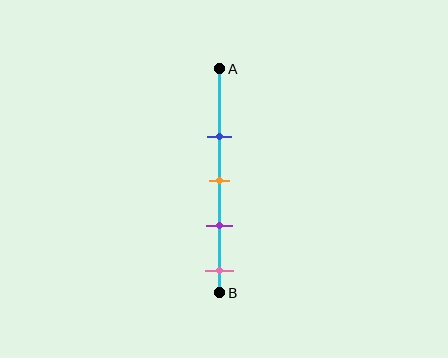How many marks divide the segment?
There are 4 marks dividing the segment.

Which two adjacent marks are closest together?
The orange and purple marks are the closest adjacent pair.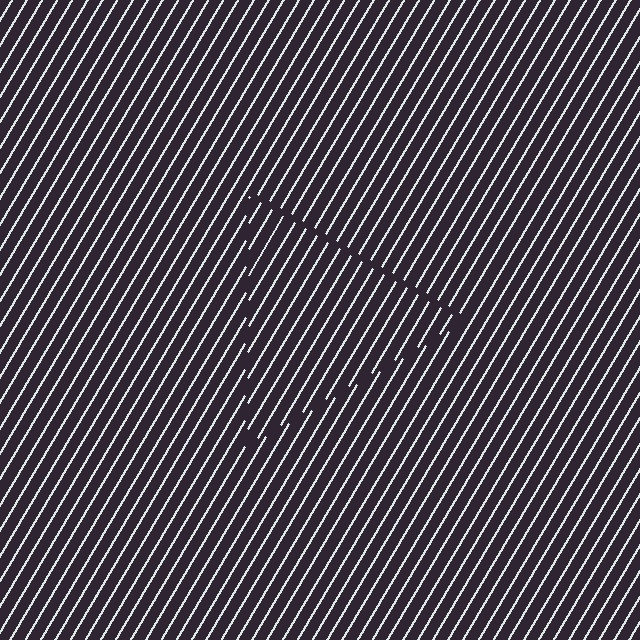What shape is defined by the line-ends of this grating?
An illusory triangle. The interior of the shape contains the same grating, shifted by half a period — the contour is defined by the phase discontinuity where line-ends from the inner and outer gratings abut.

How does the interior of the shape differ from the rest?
The interior of the shape contains the same grating, shifted by half a period — the contour is defined by the phase discontinuity where line-ends from the inner and outer gratings abut.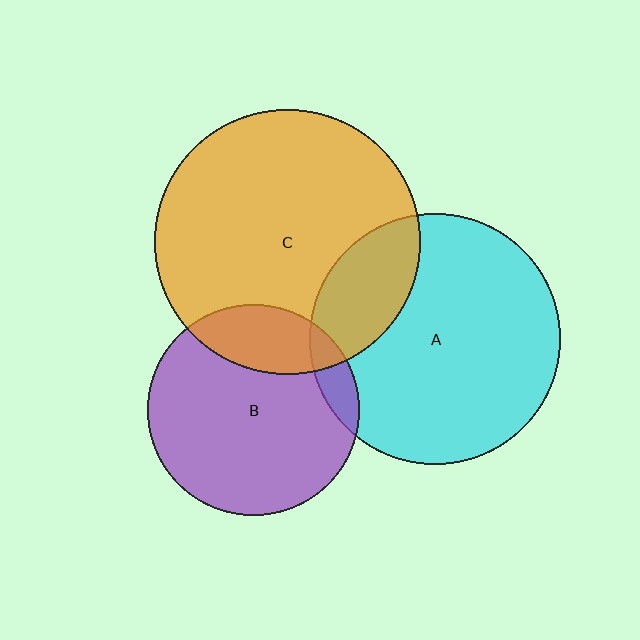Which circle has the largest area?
Circle C (orange).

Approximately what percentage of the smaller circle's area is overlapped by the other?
Approximately 20%.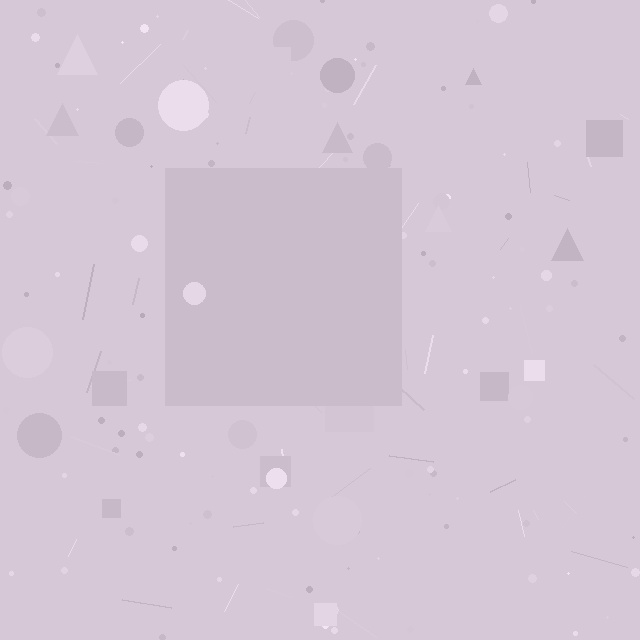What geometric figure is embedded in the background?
A square is embedded in the background.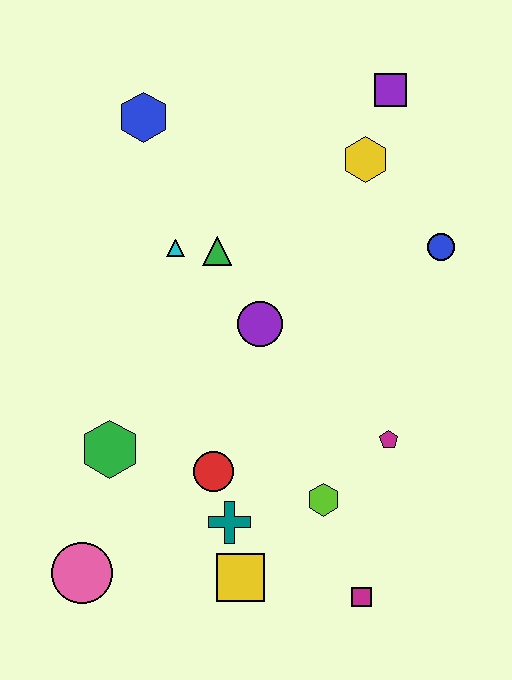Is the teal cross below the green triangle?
Yes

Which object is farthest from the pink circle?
The purple square is farthest from the pink circle.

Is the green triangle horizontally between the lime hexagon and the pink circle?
Yes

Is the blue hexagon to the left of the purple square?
Yes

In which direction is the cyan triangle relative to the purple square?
The cyan triangle is to the left of the purple square.